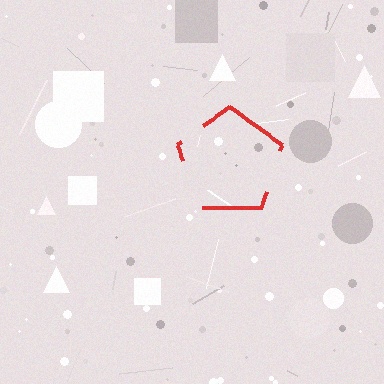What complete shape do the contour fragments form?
The contour fragments form a pentagon.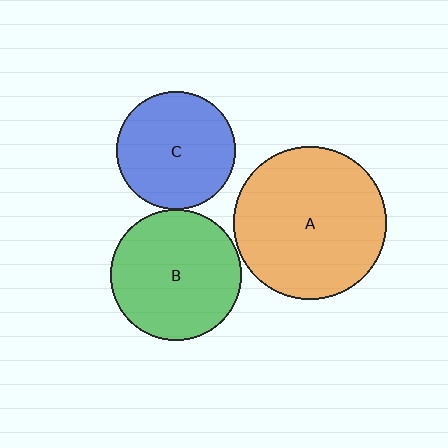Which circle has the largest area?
Circle A (orange).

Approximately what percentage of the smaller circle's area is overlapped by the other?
Approximately 5%.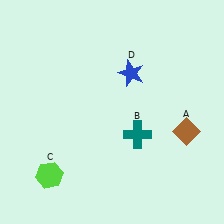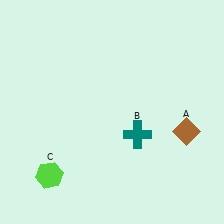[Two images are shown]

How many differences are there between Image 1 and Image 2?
There is 1 difference between the two images.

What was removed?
The blue star (D) was removed in Image 2.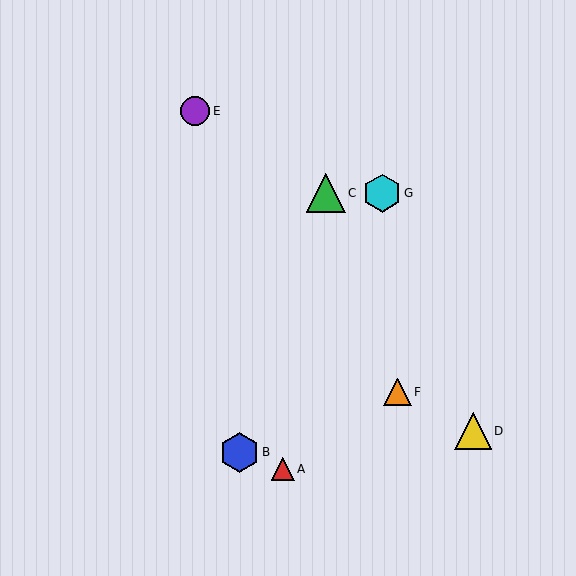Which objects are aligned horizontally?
Objects C, G are aligned horizontally.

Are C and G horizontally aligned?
Yes, both are at y≈193.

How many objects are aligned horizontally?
2 objects (C, G) are aligned horizontally.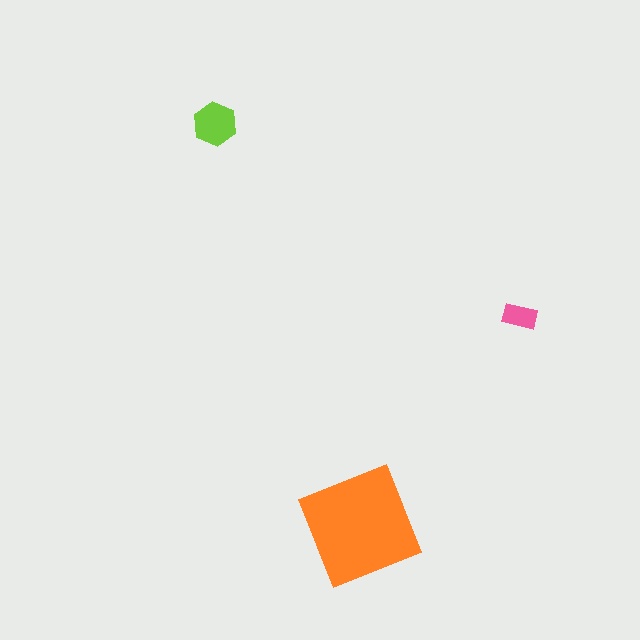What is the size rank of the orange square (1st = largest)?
1st.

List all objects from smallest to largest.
The pink rectangle, the lime hexagon, the orange square.